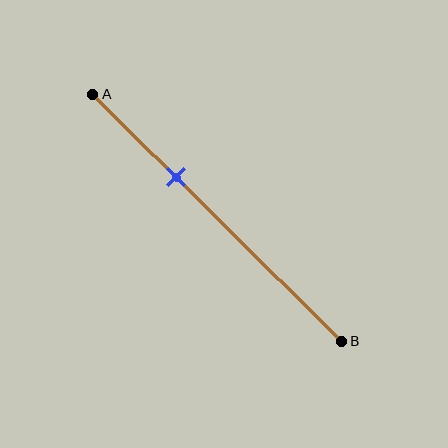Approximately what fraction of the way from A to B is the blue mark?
The blue mark is approximately 35% of the way from A to B.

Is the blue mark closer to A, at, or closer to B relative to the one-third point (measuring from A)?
The blue mark is approximately at the one-third point of segment AB.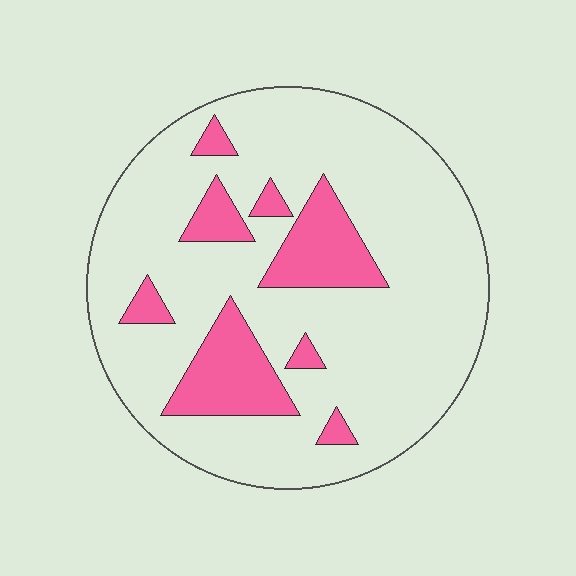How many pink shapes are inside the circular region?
8.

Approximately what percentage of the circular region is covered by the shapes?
Approximately 20%.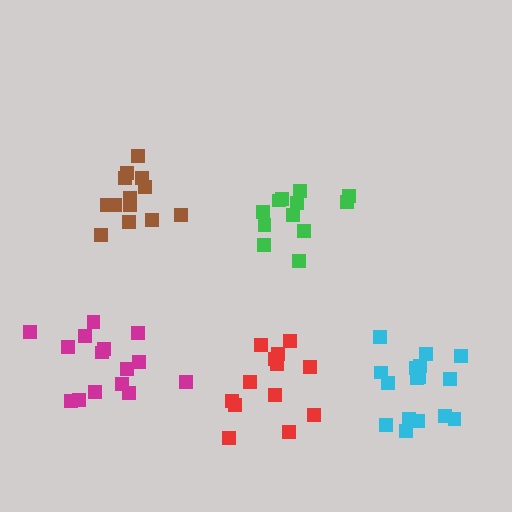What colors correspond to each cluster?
The clusters are colored: green, brown, red, magenta, cyan.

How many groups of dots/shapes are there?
There are 5 groups.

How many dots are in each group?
Group 1: 12 dots, Group 2: 14 dots, Group 3: 13 dots, Group 4: 15 dots, Group 5: 16 dots (70 total).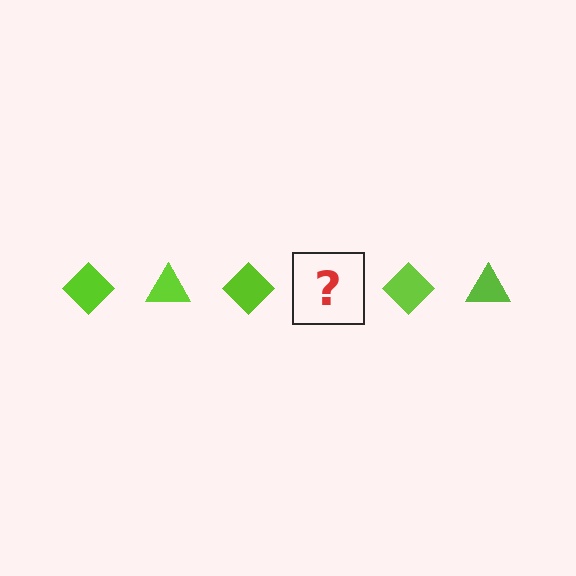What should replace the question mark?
The question mark should be replaced with a lime triangle.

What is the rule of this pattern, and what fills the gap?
The rule is that the pattern cycles through diamond, triangle shapes in lime. The gap should be filled with a lime triangle.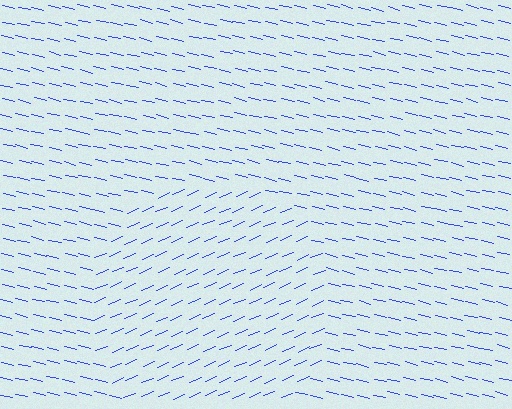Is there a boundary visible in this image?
Yes, there is a texture boundary formed by a change in line orientation.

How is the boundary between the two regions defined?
The boundary is defined purely by a change in line orientation (approximately 36 degrees difference). All lines are the same color and thickness.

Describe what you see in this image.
The image is filled with small blue line segments. A circle region in the image has lines oriented differently from the surrounding lines, creating a visible texture boundary.